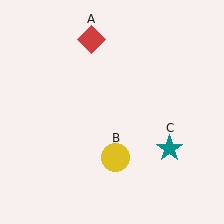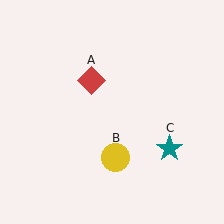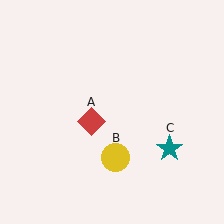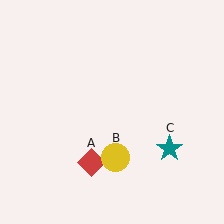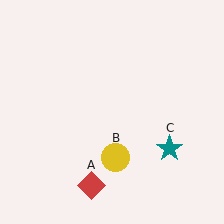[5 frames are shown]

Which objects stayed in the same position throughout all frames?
Yellow circle (object B) and teal star (object C) remained stationary.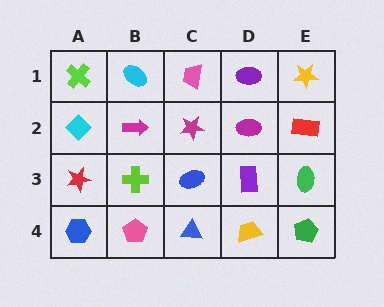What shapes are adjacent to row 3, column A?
A cyan diamond (row 2, column A), a blue hexagon (row 4, column A), a lime cross (row 3, column B).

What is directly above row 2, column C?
A pink trapezoid.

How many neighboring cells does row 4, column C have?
3.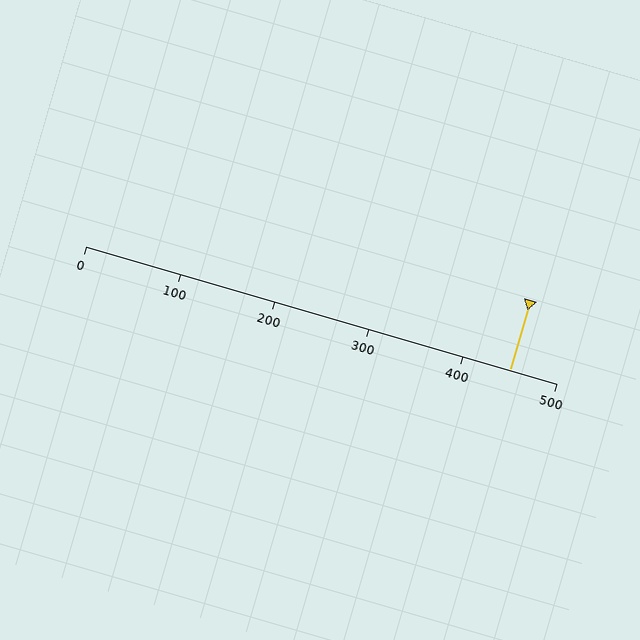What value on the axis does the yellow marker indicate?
The marker indicates approximately 450.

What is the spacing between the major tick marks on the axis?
The major ticks are spaced 100 apart.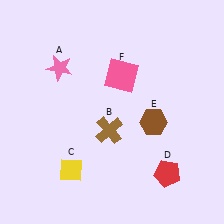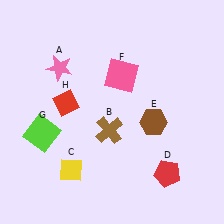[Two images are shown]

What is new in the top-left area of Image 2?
A red diamond (H) was added in the top-left area of Image 2.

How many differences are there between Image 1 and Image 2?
There are 2 differences between the two images.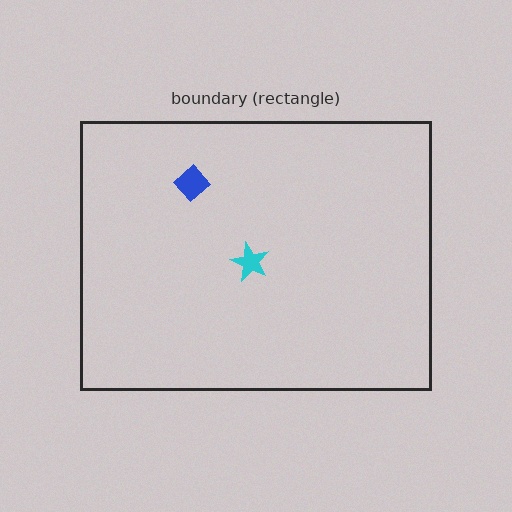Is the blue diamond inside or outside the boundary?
Inside.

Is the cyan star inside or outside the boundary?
Inside.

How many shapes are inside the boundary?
2 inside, 0 outside.